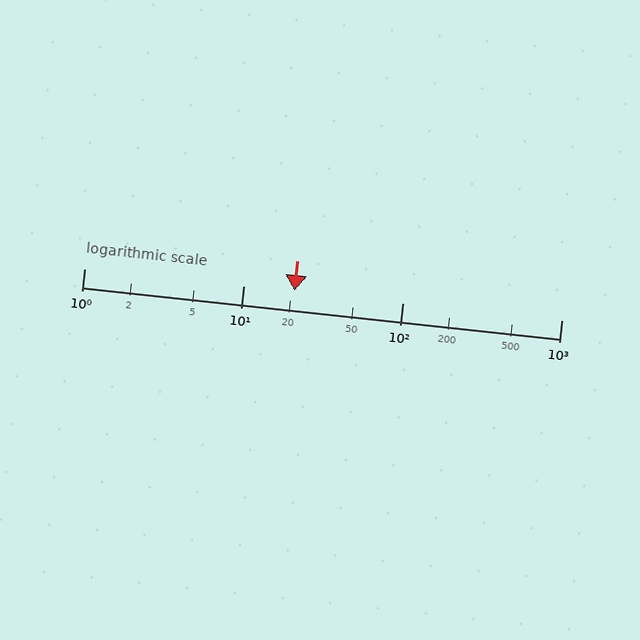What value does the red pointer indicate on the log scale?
The pointer indicates approximately 21.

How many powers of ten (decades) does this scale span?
The scale spans 3 decades, from 1 to 1000.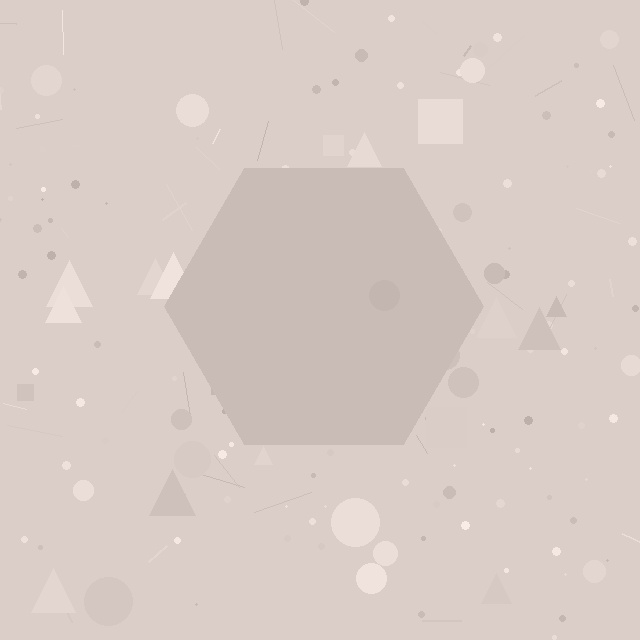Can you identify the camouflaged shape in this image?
The camouflaged shape is a hexagon.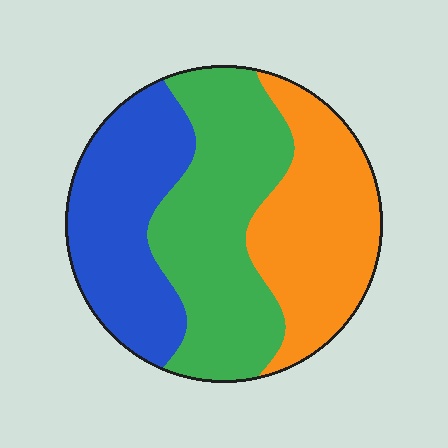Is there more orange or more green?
Green.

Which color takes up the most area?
Green, at roughly 40%.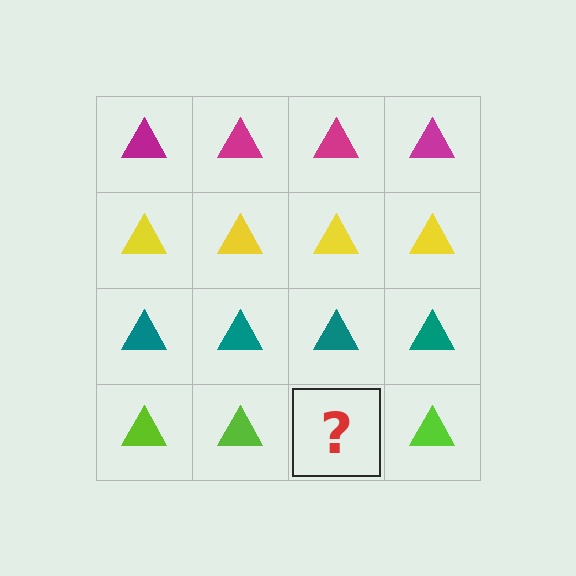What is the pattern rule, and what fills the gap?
The rule is that each row has a consistent color. The gap should be filled with a lime triangle.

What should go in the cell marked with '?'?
The missing cell should contain a lime triangle.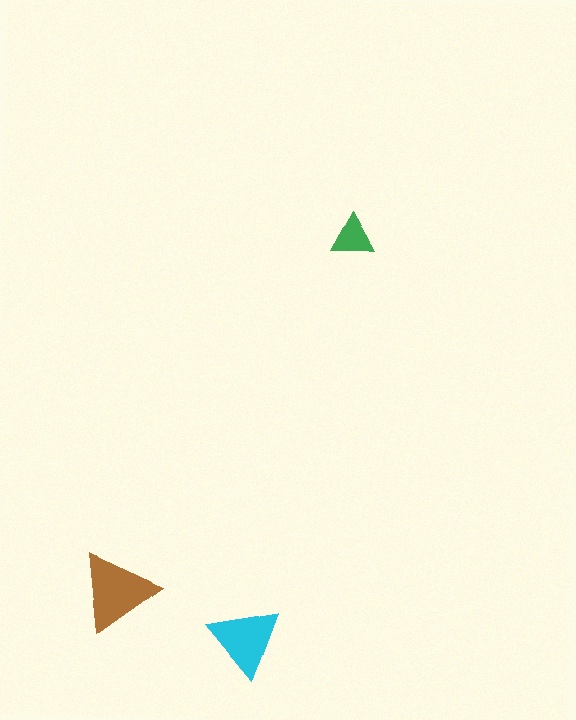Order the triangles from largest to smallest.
the brown one, the cyan one, the green one.